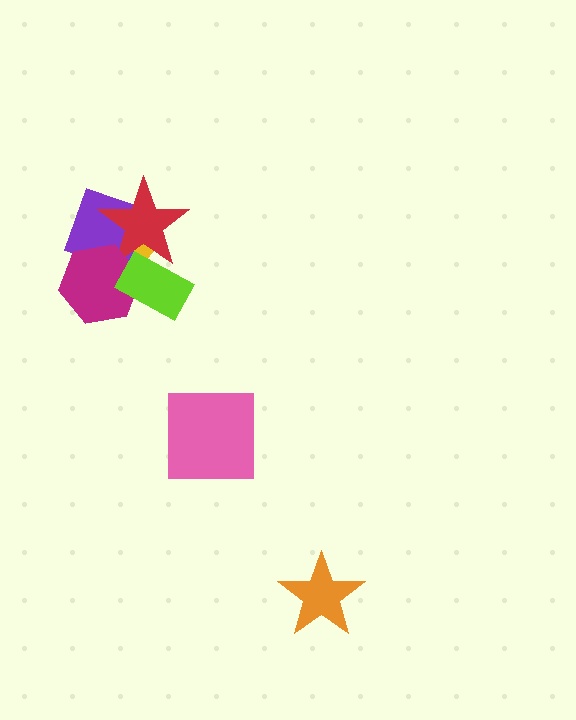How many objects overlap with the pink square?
0 objects overlap with the pink square.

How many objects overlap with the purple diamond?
3 objects overlap with the purple diamond.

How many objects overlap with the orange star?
0 objects overlap with the orange star.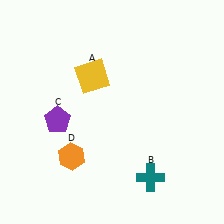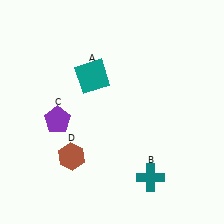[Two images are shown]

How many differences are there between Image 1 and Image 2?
There are 2 differences between the two images.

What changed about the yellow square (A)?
In Image 1, A is yellow. In Image 2, it changed to teal.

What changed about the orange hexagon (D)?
In Image 1, D is orange. In Image 2, it changed to brown.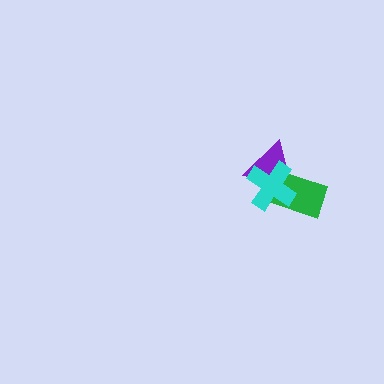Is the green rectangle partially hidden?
Yes, it is partially covered by another shape.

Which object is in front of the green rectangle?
The cyan cross is in front of the green rectangle.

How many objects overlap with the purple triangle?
2 objects overlap with the purple triangle.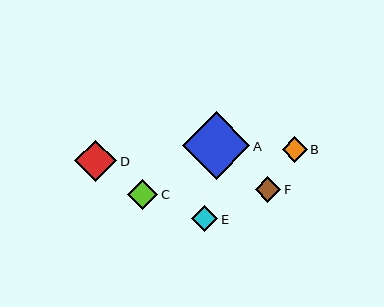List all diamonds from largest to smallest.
From largest to smallest: A, D, C, E, F, B.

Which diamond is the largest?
Diamond A is the largest with a size of approximately 68 pixels.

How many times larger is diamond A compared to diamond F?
Diamond A is approximately 2.6 times the size of diamond F.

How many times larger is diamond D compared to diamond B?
Diamond D is approximately 1.6 times the size of diamond B.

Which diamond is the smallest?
Diamond B is the smallest with a size of approximately 25 pixels.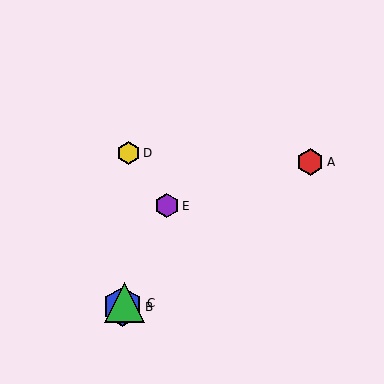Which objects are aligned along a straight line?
Objects B, C, E are aligned along a straight line.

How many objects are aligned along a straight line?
3 objects (B, C, E) are aligned along a straight line.